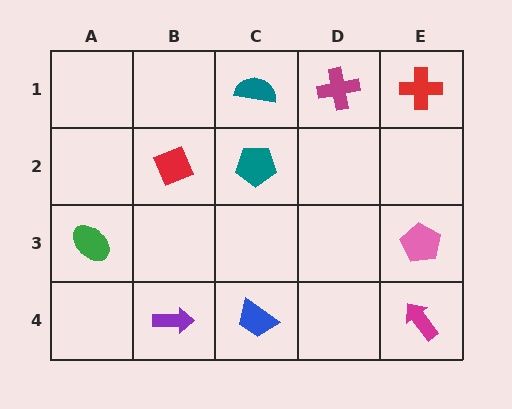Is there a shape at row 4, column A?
No, that cell is empty.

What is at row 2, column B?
A red diamond.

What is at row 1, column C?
A teal semicircle.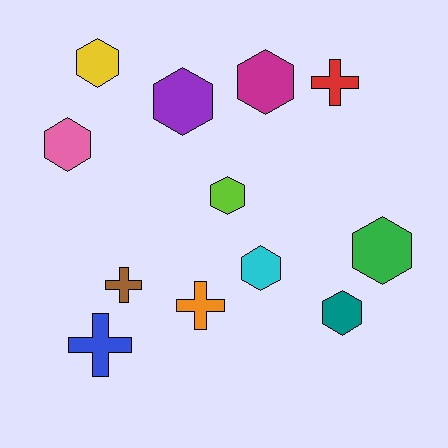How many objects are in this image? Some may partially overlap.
There are 12 objects.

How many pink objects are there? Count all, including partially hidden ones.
There is 1 pink object.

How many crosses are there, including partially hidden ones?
There are 4 crosses.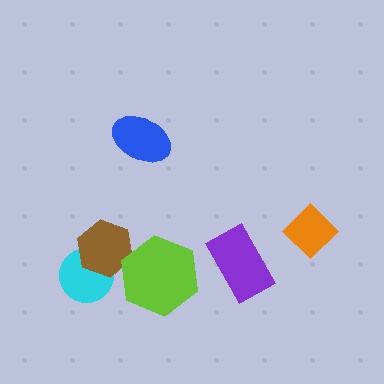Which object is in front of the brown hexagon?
The lime hexagon is in front of the brown hexagon.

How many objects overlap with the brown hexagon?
2 objects overlap with the brown hexagon.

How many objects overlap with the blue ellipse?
0 objects overlap with the blue ellipse.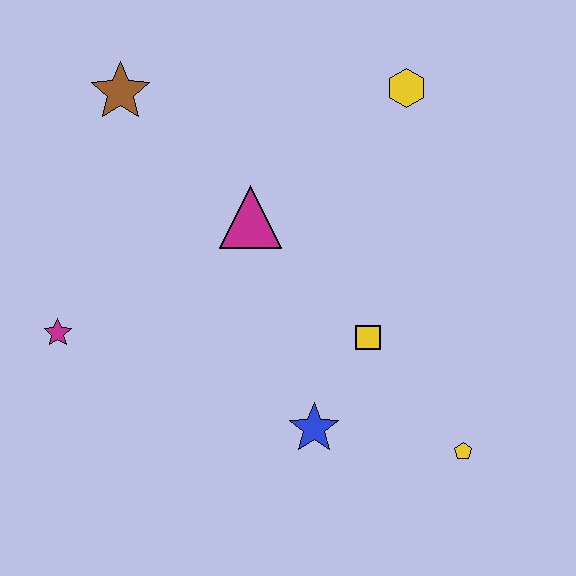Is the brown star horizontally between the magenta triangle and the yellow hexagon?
No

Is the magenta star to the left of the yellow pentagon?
Yes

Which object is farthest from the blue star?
The brown star is farthest from the blue star.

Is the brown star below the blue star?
No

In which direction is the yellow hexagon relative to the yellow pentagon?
The yellow hexagon is above the yellow pentagon.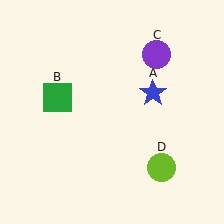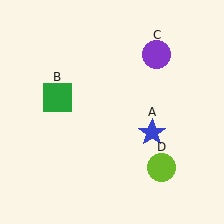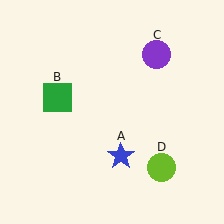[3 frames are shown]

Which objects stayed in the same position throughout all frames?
Green square (object B) and purple circle (object C) and lime circle (object D) remained stationary.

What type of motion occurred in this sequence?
The blue star (object A) rotated clockwise around the center of the scene.